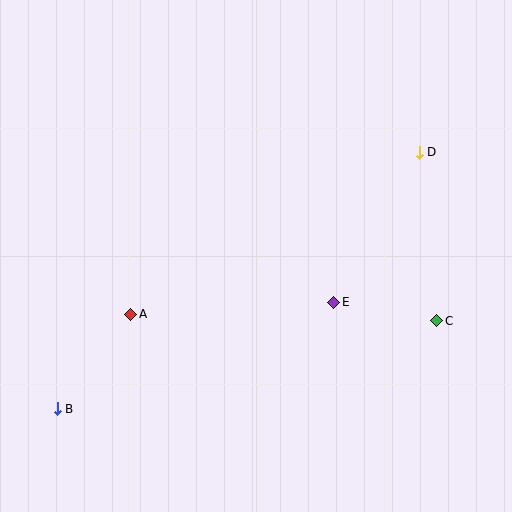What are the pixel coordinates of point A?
Point A is at (131, 314).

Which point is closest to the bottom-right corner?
Point C is closest to the bottom-right corner.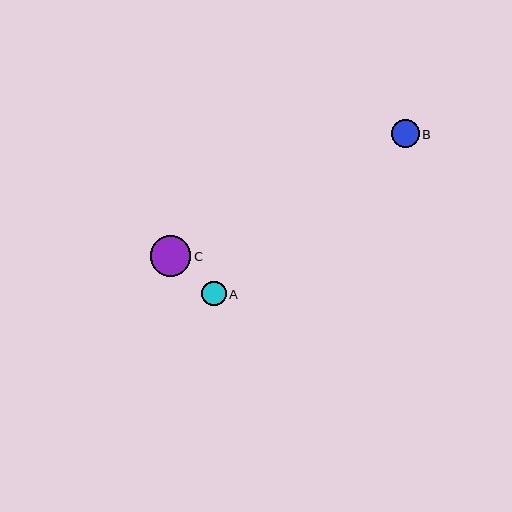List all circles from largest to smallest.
From largest to smallest: C, B, A.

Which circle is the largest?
Circle C is the largest with a size of approximately 40 pixels.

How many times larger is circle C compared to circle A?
Circle C is approximately 1.7 times the size of circle A.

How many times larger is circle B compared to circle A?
Circle B is approximately 1.1 times the size of circle A.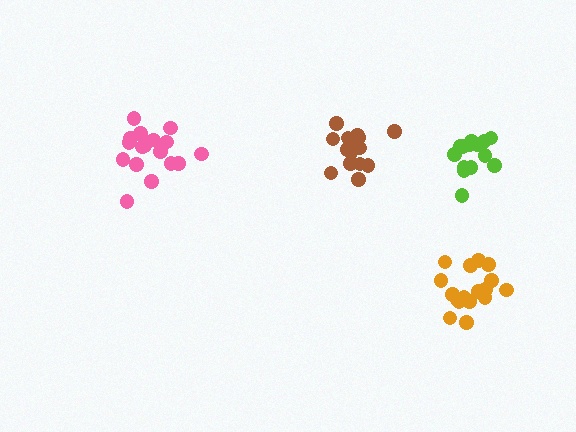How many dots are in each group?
Group 1: 17 dots, Group 2: 14 dots, Group 3: 16 dots, Group 4: 17 dots (64 total).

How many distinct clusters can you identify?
There are 4 distinct clusters.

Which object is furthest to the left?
The pink cluster is leftmost.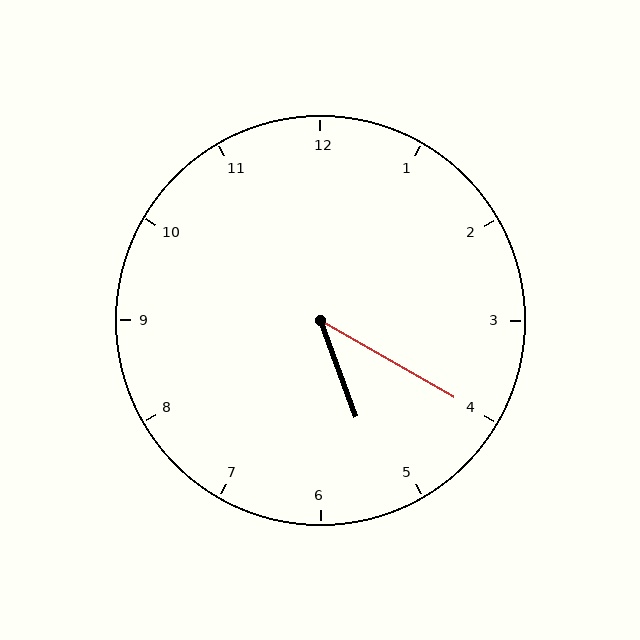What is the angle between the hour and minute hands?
Approximately 40 degrees.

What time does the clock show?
5:20.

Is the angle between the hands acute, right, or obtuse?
It is acute.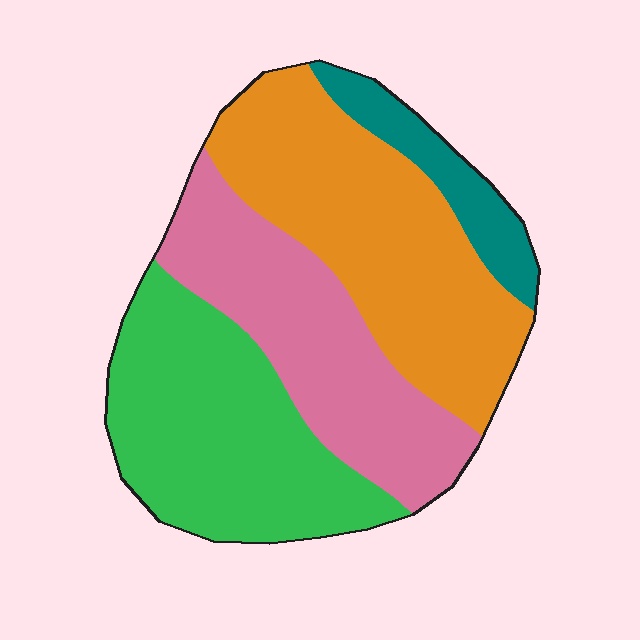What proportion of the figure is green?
Green covers 30% of the figure.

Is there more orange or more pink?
Orange.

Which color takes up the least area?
Teal, at roughly 10%.